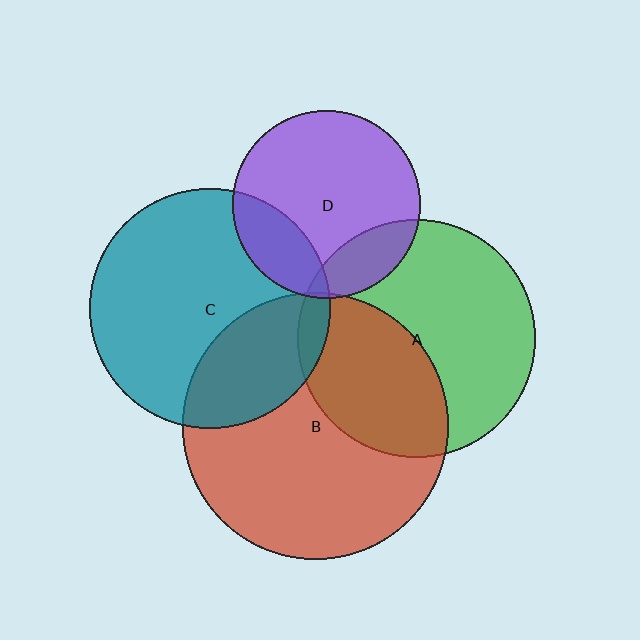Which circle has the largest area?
Circle B (red).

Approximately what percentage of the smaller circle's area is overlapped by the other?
Approximately 5%.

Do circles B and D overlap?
Yes.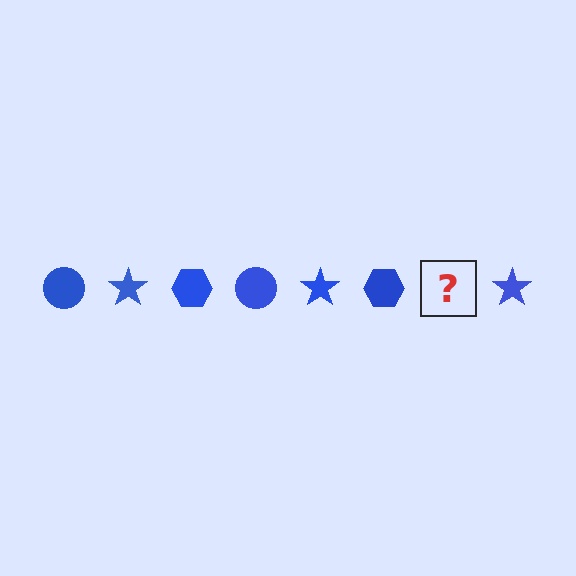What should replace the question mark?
The question mark should be replaced with a blue circle.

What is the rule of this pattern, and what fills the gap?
The rule is that the pattern cycles through circle, star, hexagon shapes in blue. The gap should be filled with a blue circle.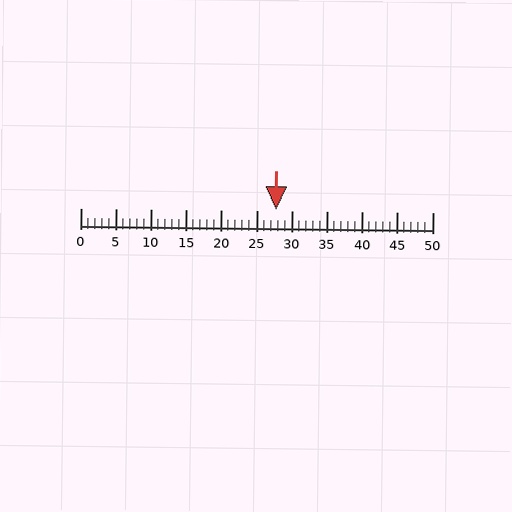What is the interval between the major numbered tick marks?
The major tick marks are spaced 5 units apart.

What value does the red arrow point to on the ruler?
The red arrow points to approximately 28.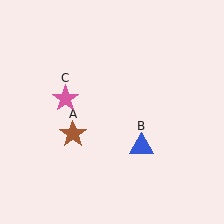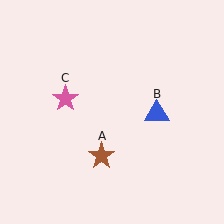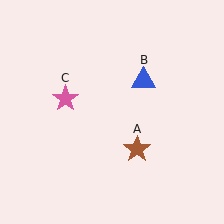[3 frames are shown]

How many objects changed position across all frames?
2 objects changed position: brown star (object A), blue triangle (object B).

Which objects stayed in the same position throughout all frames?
Pink star (object C) remained stationary.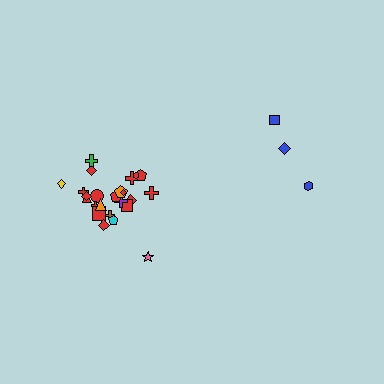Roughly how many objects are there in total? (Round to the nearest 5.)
Roughly 30 objects in total.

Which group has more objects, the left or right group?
The left group.